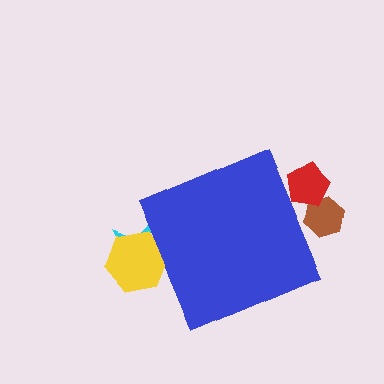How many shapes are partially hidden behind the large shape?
4 shapes are partially hidden.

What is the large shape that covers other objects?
A blue diamond.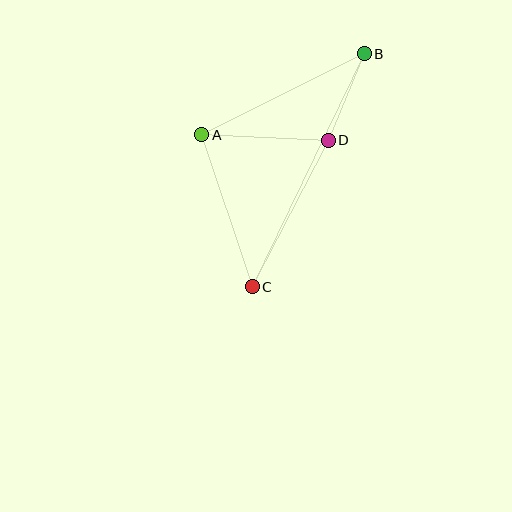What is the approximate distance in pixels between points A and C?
The distance between A and C is approximately 160 pixels.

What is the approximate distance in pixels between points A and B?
The distance between A and B is approximately 182 pixels.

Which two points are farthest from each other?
Points B and C are farthest from each other.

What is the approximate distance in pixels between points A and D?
The distance between A and D is approximately 127 pixels.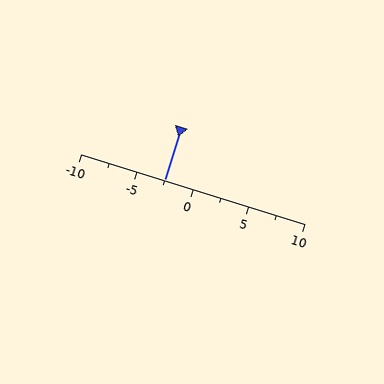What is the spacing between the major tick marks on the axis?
The major ticks are spaced 5 apart.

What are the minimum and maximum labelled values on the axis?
The axis runs from -10 to 10.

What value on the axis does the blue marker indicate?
The marker indicates approximately -2.5.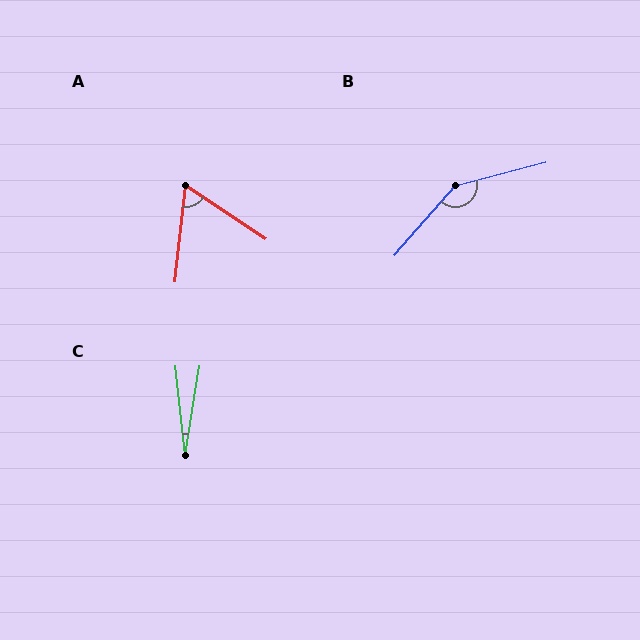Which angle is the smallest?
C, at approximately 16 degrees.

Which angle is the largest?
B, at approximately 146 degrees.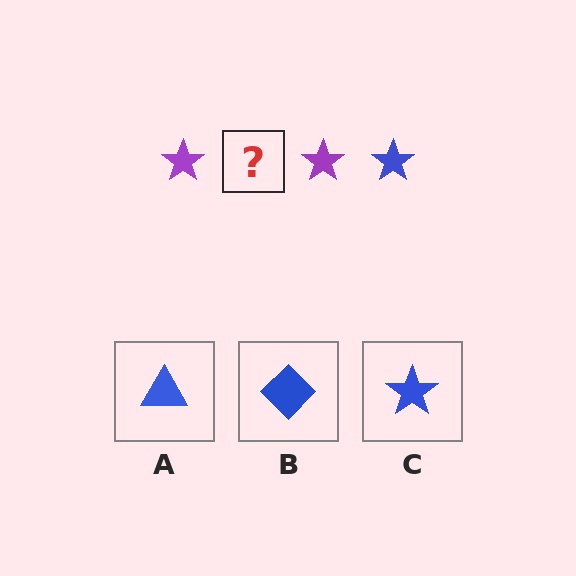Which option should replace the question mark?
Option C.